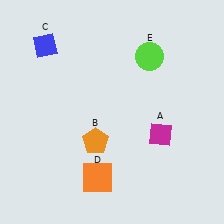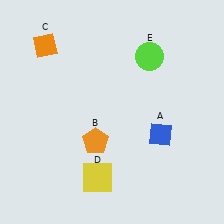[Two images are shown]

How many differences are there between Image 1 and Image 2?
There are 3 differences between the two images.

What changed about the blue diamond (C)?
In Image 1, C is blue. In Image 2, it changed to orange.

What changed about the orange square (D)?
In Image 1, D is orange. In Image 2, it changed to yellow.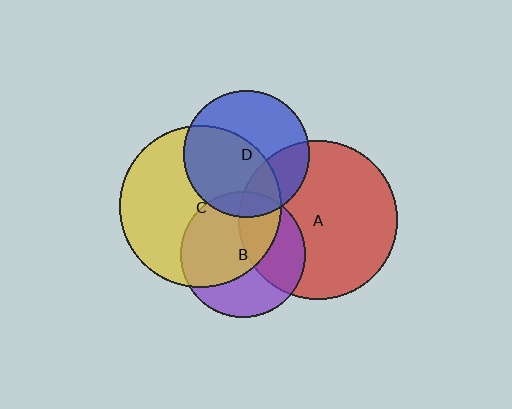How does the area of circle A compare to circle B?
Approximately 1.6 times.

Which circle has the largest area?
Circle C (yellow).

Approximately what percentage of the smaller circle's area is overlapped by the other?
Approximately 15%.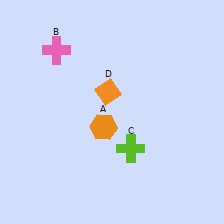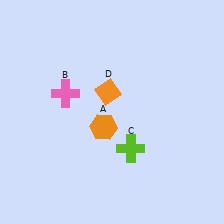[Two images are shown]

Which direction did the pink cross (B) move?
The pink cross (B) moved down.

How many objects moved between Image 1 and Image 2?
1 object moved between the two images.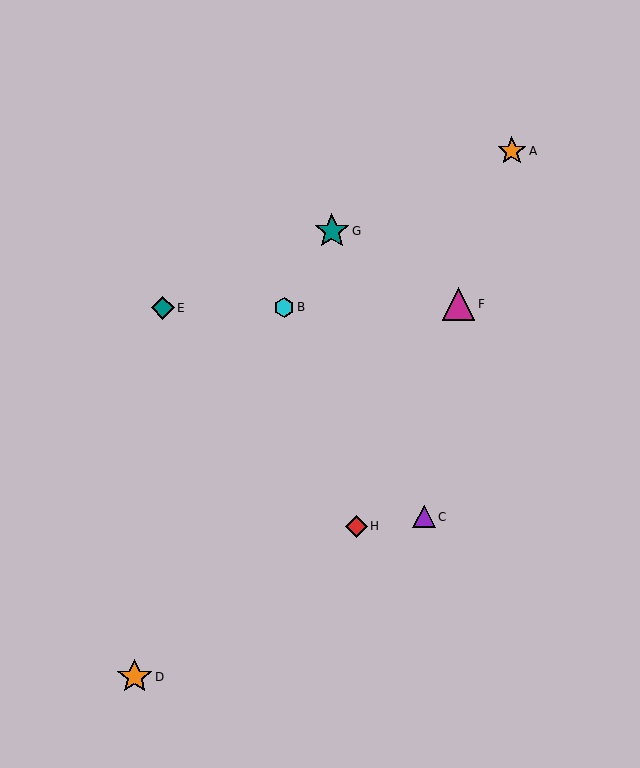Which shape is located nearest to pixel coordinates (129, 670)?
The orange star (labeled D) at (135, 677) is nearest to that location.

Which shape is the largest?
The orange star (labeled D) is the largest.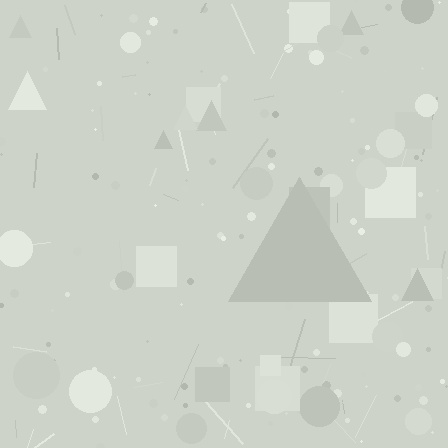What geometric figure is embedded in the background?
A triangle is embedded in the background.